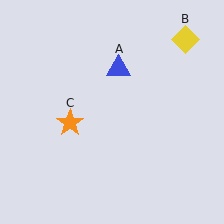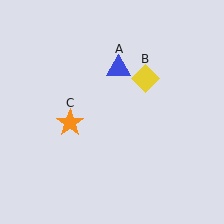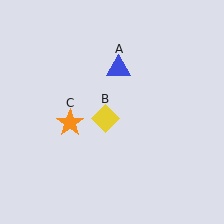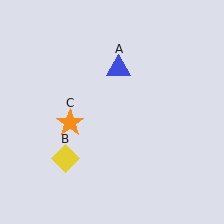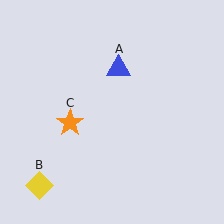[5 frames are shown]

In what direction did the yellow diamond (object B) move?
The yellow diamond (object B) moved down and to the left.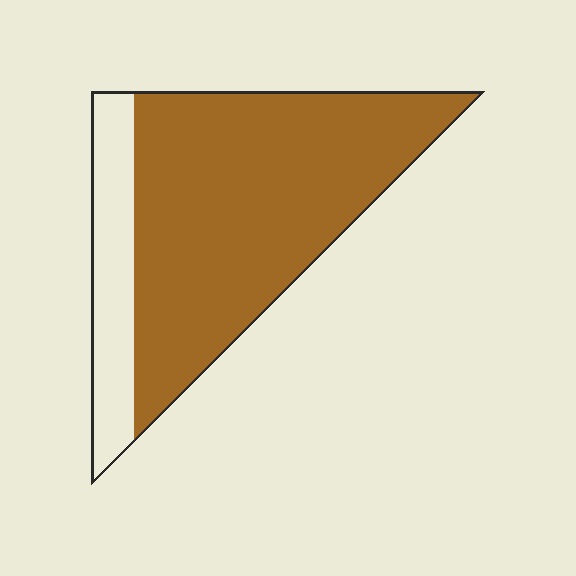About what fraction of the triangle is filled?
About four fifths (4/5).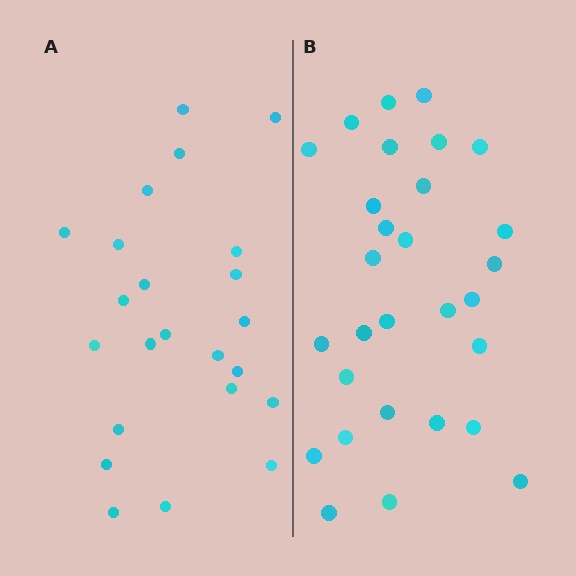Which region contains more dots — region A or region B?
Region B (the right region) has more dots.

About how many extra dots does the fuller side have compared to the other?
Region B has about 6 more dots than region A.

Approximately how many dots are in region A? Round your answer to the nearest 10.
About 20 dots. (The exact count is 23, which rounds to 20.)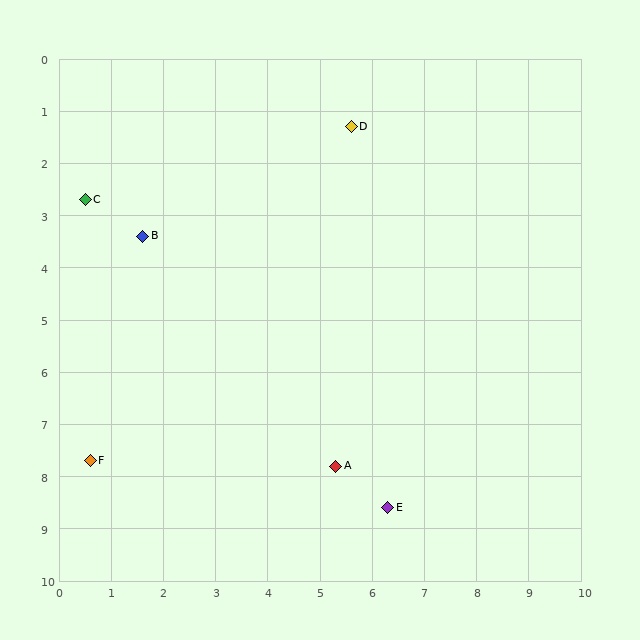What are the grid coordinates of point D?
Point D is at approximately (5.6, 1.3).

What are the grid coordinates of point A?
Point A is at approximately (5.3, 7.8).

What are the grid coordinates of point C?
Point C is at approximately (0.5, 2.7).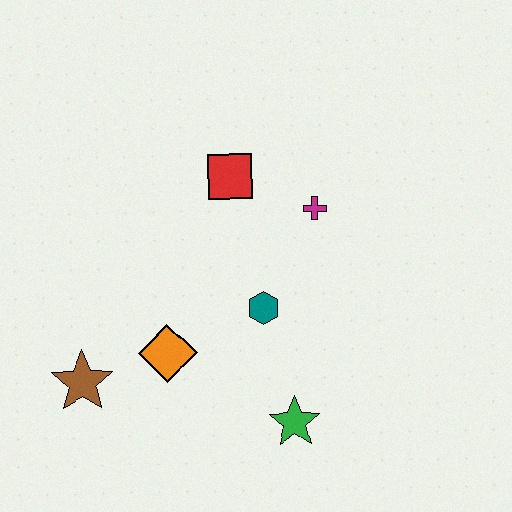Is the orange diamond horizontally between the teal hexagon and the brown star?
Yes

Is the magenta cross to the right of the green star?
Yes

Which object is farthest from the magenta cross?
The brown star is farthest from the magenta cross.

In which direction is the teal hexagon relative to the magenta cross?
The teal hexagon is below the magenta cross.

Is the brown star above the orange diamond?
No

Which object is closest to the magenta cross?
The red square is closest to the magenta cross.